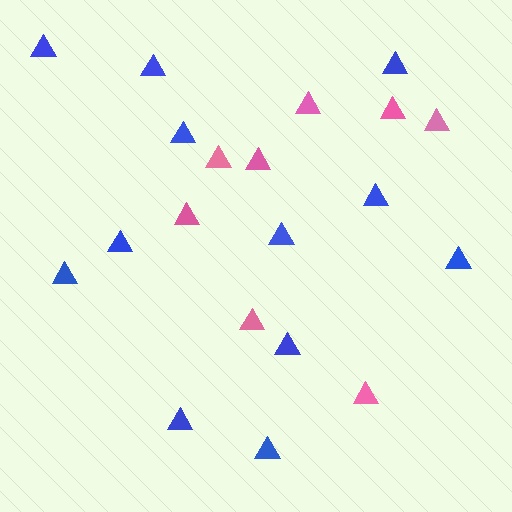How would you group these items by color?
There are 2 groups: one group of pink triangles (8) and one group of blue triangles (12).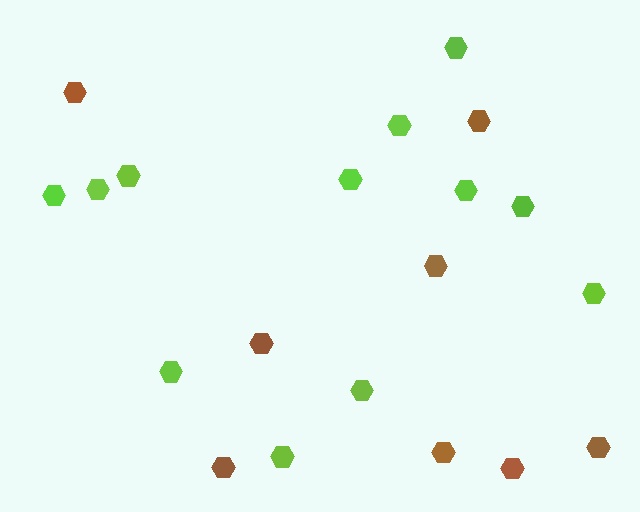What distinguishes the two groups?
There are 2 groups: one group of brown hexagons (8) and one group of lime hexagons (12).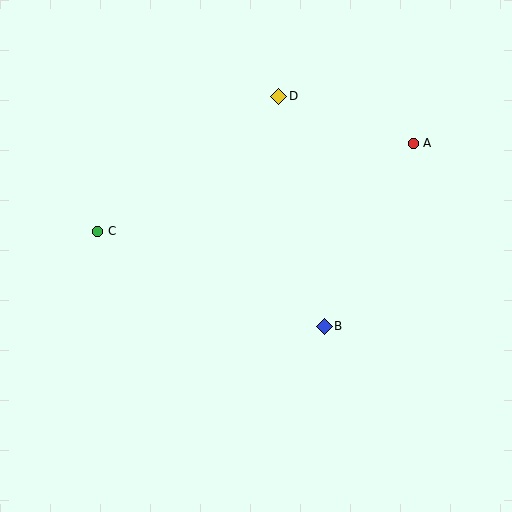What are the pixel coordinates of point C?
Point C is at (98, 231).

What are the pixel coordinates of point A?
Point A is at (413, 143).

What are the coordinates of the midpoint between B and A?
The midpoint between B and A is at (369, 235).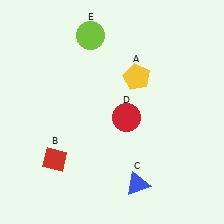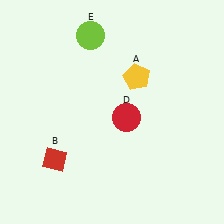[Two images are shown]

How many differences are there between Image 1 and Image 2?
There is 1 difference between the two images.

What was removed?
The blue triangle (C) was removed in Image 2.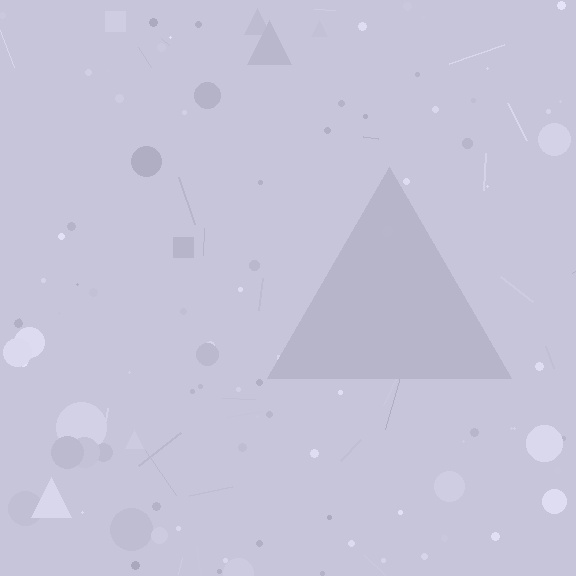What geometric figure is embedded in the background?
A triangle is embedded in the background.